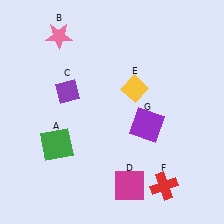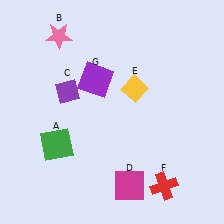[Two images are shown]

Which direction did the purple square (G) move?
The purple square (G) moved left.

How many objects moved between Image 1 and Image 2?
1 object moved between the two images.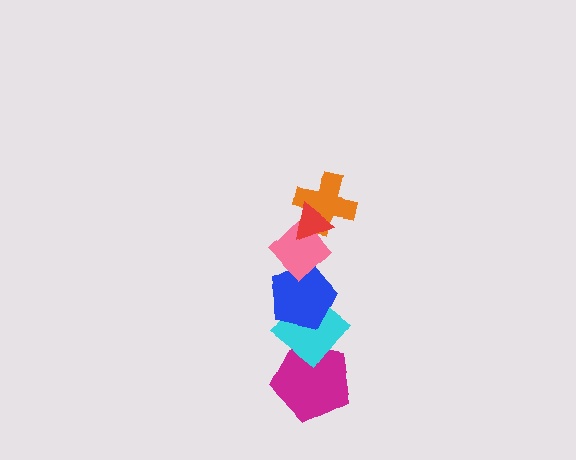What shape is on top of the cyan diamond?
The blue pentagon is on top of the cyan diamond.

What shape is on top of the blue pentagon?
The pink diamond is on top of the blue pentagon.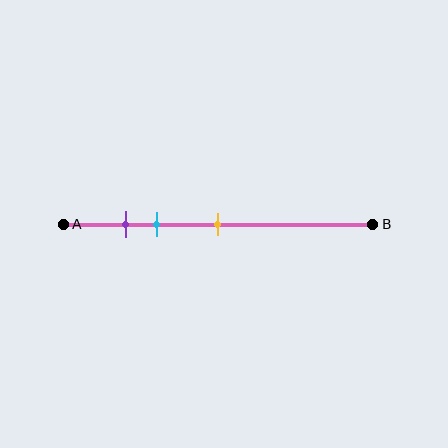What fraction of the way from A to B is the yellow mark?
The yellow mark is approximately 50% (0.5) of the way from A to B.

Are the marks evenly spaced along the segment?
No, the marks are not evenly spaced.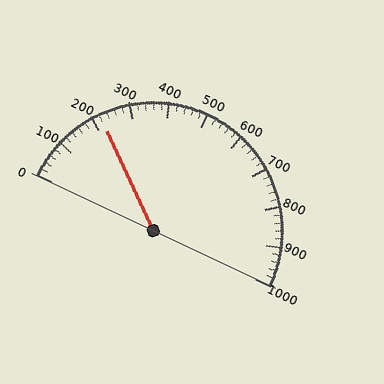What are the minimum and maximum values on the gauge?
The gauge ranges from 0 to 1000.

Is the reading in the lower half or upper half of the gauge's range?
The reading is in the lower half of the range (0 to 1000).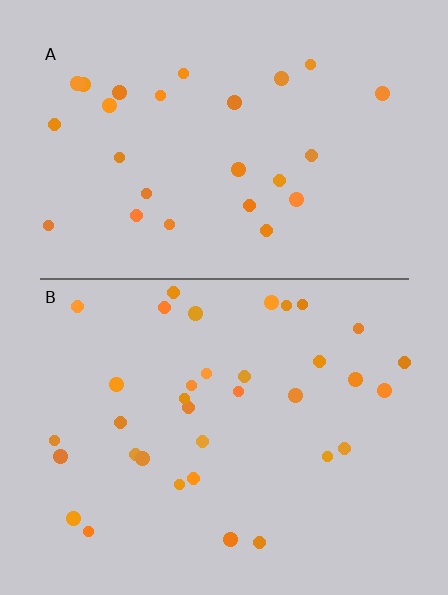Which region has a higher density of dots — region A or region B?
B (the bottom).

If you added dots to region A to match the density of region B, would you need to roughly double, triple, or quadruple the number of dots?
Approximately double.